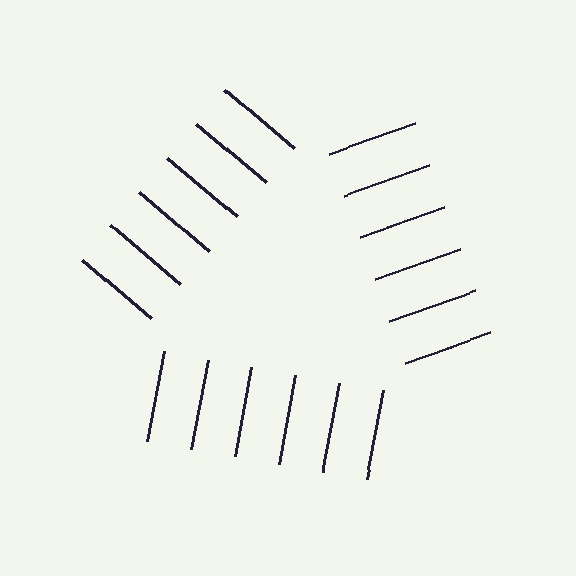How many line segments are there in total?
18 — 6 along each of the 3 edges.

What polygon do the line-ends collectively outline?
An illusory triangle — the line segments terminate on its edges but no continuous stroke is drawn.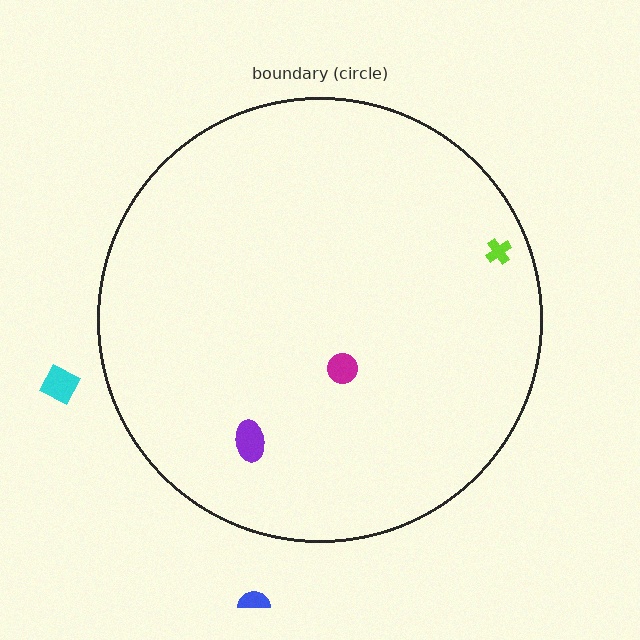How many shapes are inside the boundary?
3 inside, 2 outside.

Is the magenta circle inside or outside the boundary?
Inside.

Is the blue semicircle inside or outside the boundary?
Outside.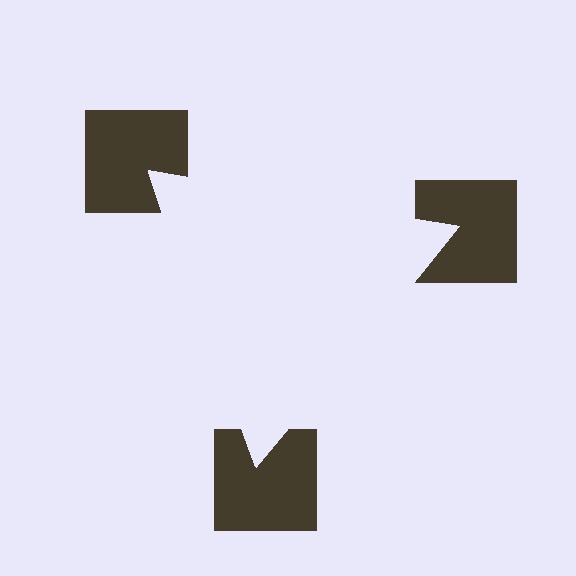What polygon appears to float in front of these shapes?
An illusory triangle — its edges are inferred from the aligned wedge cuts in the notched squares, not physically drawn.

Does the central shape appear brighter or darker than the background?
It typically appears slightly brighter than the background, even though no actual brightness change is drawn.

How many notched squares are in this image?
There are 3 — one at each vertex of the illusory triangle.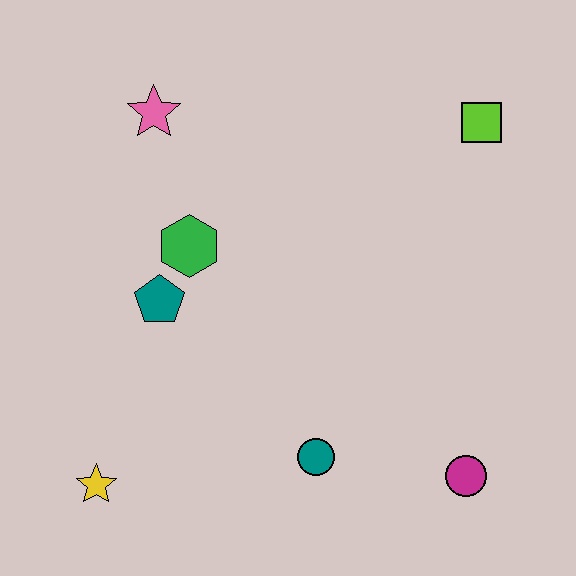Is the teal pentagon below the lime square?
Yes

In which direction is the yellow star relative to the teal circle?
The yellow star is to the left of the teal circle.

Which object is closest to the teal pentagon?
The green hexagon is closest to the teal pentagon.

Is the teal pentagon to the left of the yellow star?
No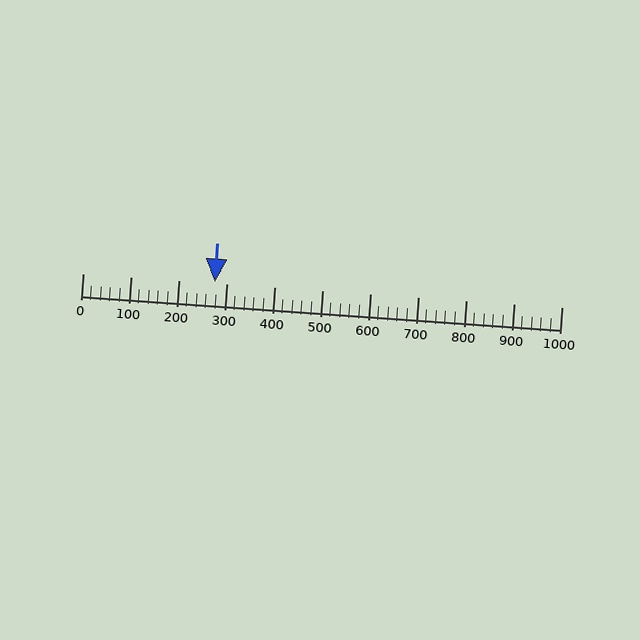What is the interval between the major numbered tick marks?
The major tick marks are spaced 100 units apart.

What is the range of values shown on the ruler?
The ruler shows values from 0 to 1000.